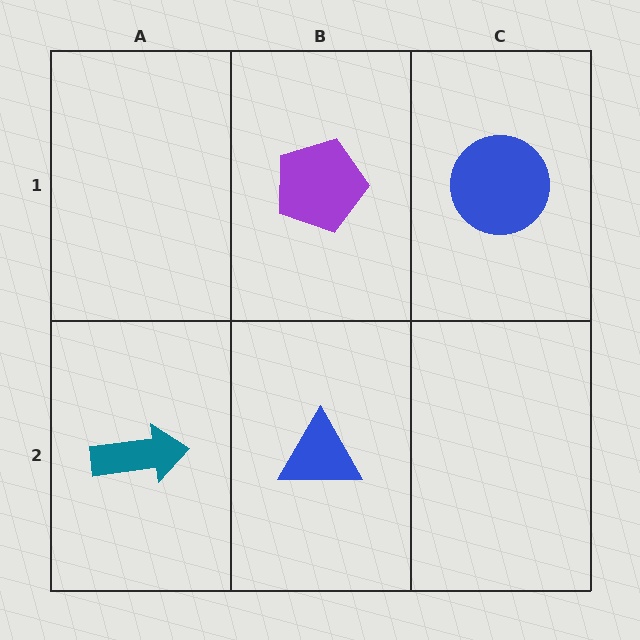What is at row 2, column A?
A teal arrow.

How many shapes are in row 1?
2 shapes.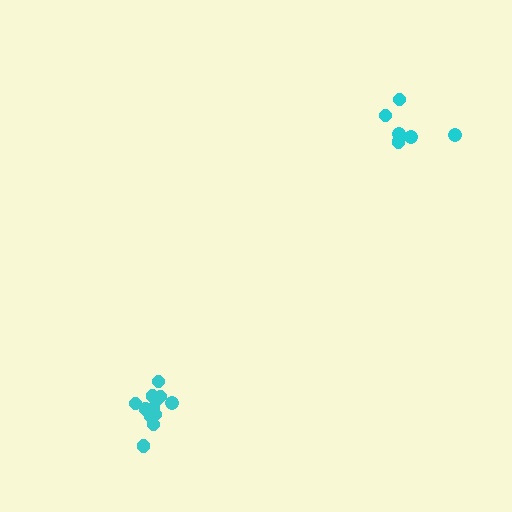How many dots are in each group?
Group 1: 12 dots, Group 2: 6 dots (18 total).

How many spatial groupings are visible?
There are 2 spatial groupings.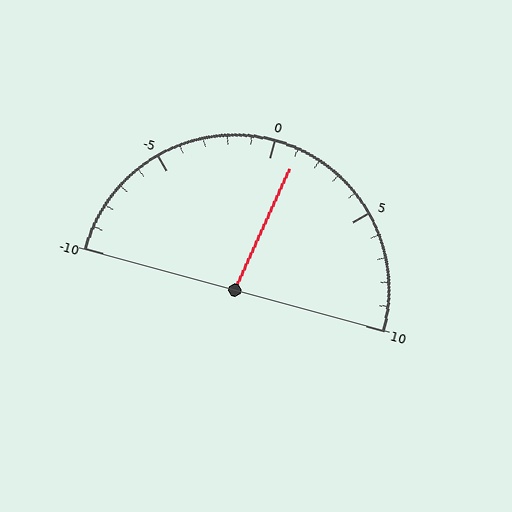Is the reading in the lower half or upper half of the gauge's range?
The reading is in the upper half of the range (-10 to 10).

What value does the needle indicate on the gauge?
The needle indicates approximately 1.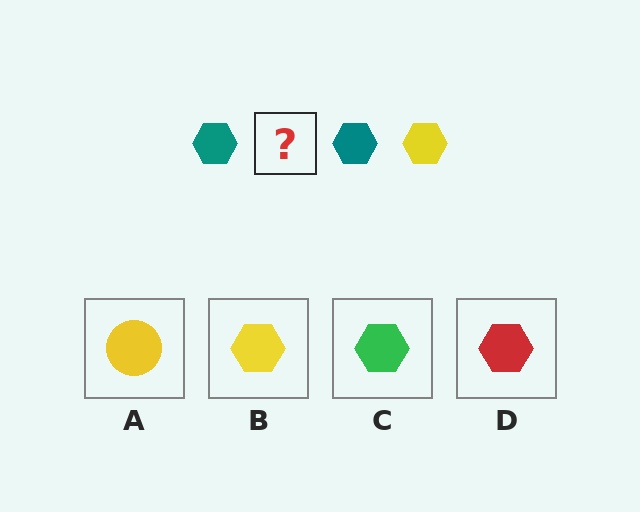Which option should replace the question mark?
Option B.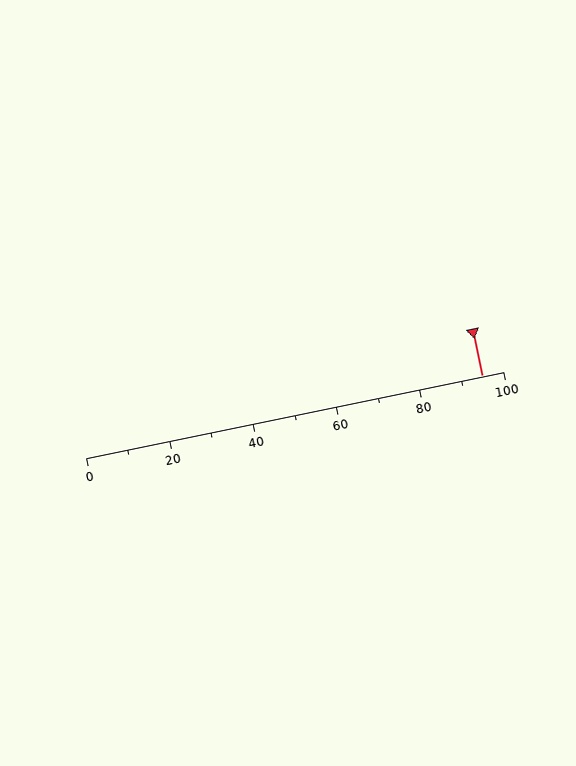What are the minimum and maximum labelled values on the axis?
The axis runs from 0 to 100.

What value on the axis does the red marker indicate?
The marker indicates approximately 95.